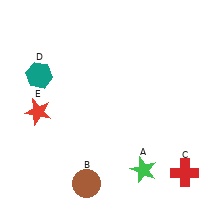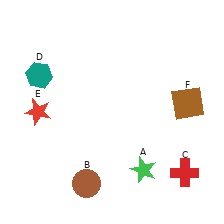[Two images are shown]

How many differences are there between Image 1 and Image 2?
There is 1 difference between the two images.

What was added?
A brown square (F) was added in Image 2.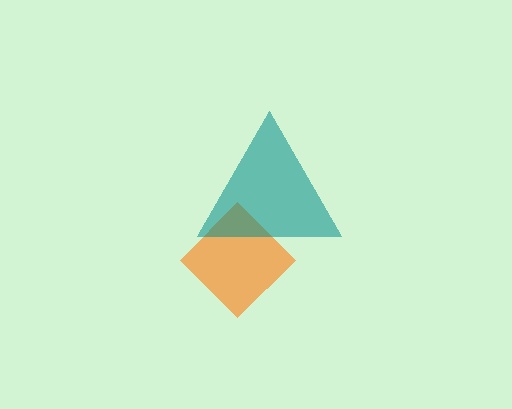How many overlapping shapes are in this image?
There are 2 overlapping shapes in the image.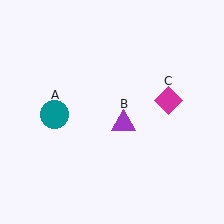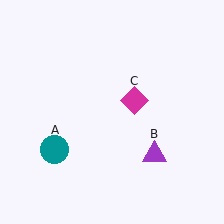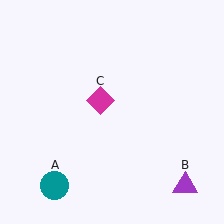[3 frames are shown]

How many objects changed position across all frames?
3 objects changed position: teal circle (object A), purple triangle (object B), magenta diamond (object C).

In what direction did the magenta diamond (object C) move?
The magenta diamond (object C) moved left.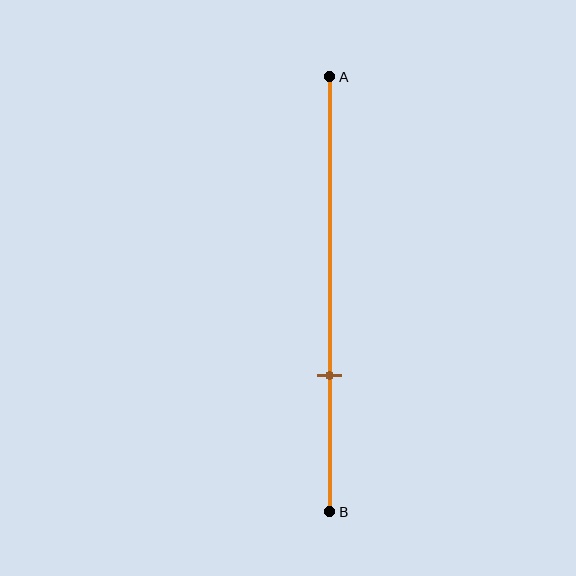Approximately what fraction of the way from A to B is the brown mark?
The brown mark is approximately 70% of the way from A to B.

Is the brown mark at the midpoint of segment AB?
No, the mark is at about 70% from A, not at the 50% midpoint.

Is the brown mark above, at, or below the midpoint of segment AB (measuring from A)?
The brown mark is below the midpoint of segment AB.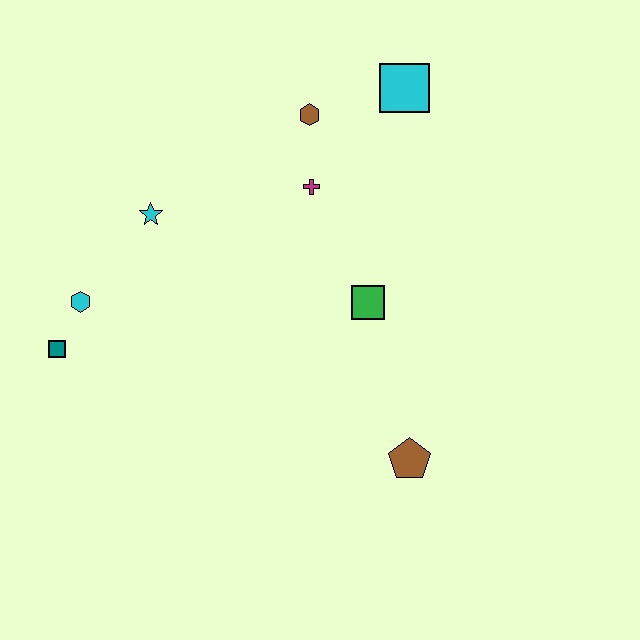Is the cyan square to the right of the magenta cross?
Yes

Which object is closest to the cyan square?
The brown hexagon is closest to the cyan square.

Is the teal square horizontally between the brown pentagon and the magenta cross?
No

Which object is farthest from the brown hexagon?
The brown pentagon is farthest from the brown hexagon.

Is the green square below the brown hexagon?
Yes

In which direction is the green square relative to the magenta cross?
The green square is below the magenta cross.